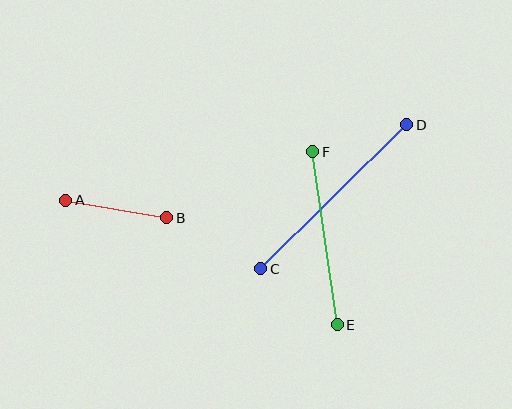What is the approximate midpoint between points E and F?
The midpoint is at approximately (325, 238) pixels.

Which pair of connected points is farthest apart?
Points C and D are farthest apart.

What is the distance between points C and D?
The distance is approximately 205 pixels.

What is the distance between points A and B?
The distance is approximately 103 pixels.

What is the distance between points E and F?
The distance is approximately 175 pixels.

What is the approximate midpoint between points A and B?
The midpoint is at approximately (116, 209) pixels.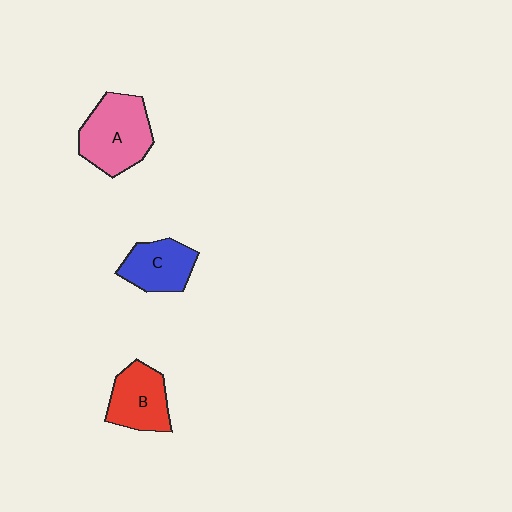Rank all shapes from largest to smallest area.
From largest to smallest: A (pink), B (red), C (blue).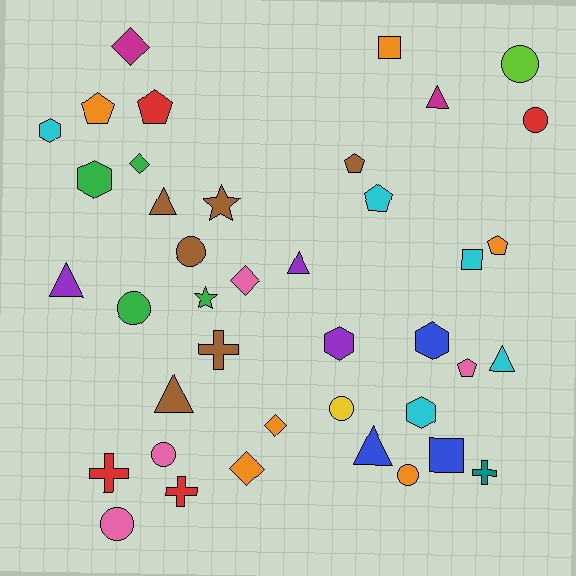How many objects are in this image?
There are 40 objects.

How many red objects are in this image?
There are 4 red objects.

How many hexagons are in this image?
There are 5 hexagons.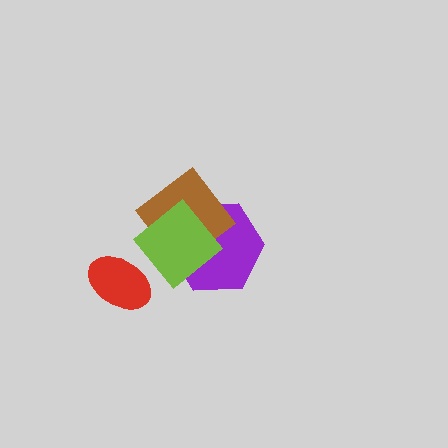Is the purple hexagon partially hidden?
Yes, it is partially covered by another shape.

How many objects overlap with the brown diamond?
2 objects overlap with the brown diamond.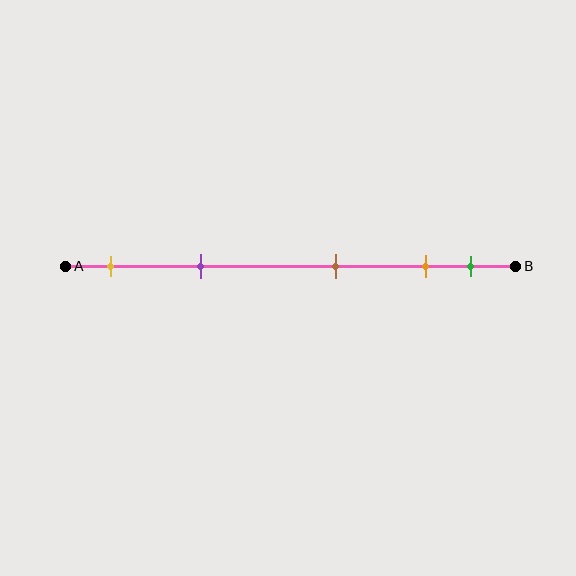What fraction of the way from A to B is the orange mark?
The orange mark is approximately 80% (0.8) of the way from A to B.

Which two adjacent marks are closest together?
The orange and green marks are the closest adjacent pair.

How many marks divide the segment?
There are 5 marks dividing the segment.